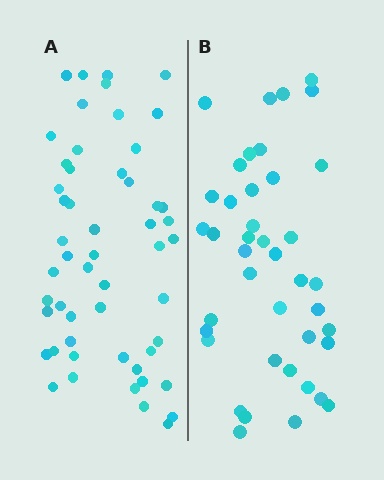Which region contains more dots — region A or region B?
Region A (the left region) has more dots.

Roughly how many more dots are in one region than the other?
Region A has roughly 12 or so more dots than region B.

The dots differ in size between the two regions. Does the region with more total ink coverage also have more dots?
No. Region B has more total ink coverage because its dots are larger, but region A actually contains more individual dots. Total area can be misleading — the number of items is what matters here.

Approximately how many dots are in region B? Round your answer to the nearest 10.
About 40 dots. (The exact count is 41, which rounds to 40.)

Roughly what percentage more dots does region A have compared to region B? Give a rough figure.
About 30% more.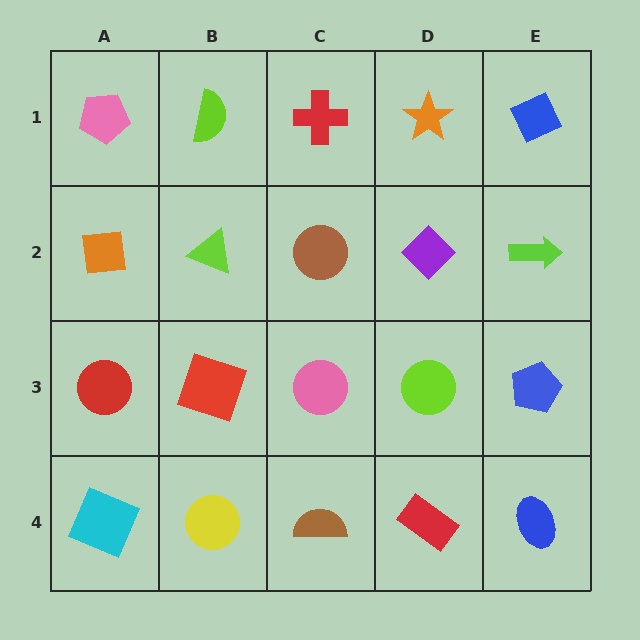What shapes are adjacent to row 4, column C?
A pink circle (row 3, column C), a yellow circle (row 4, column B), a red rectangle (row 4, column D).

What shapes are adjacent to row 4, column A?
A red circle (row 3, column A), a yellow circle (row 4, column B).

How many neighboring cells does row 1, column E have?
2.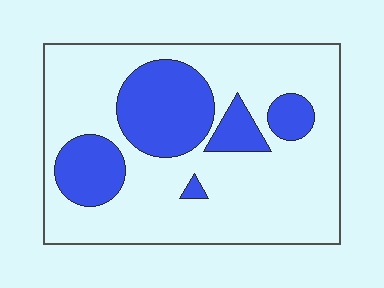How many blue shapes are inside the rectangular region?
5.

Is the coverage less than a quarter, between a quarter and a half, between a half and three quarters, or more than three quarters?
Between a quarter and a half.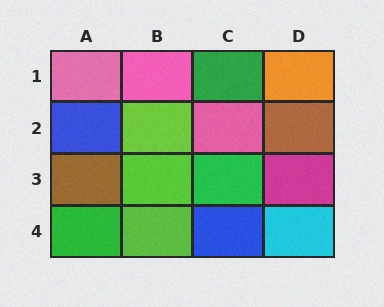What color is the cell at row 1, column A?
Pink.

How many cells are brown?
2 cells are brown.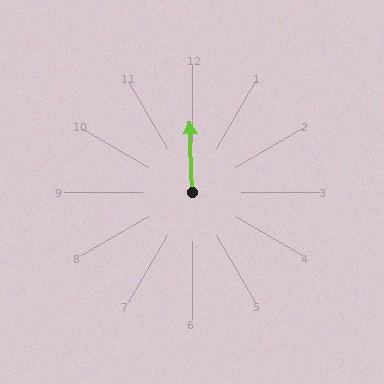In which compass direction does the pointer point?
North.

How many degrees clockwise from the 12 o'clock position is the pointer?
Approximately 358 degrees.